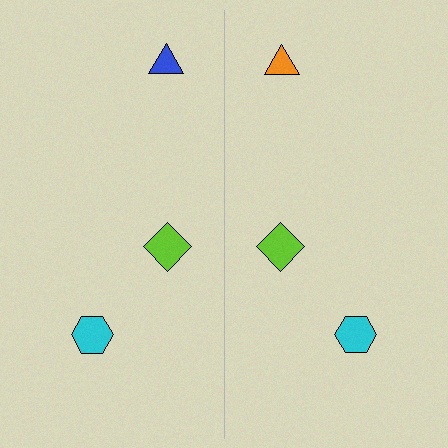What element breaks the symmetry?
The orange triangle on the right side breaks the symmetry — its mirror counterpart is blue.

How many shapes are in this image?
There are 6 shapes in this image.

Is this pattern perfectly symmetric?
No, the pattern is not perfectly symmetric. The orange triangle on the right side breaks the symmetry — its mirror counterpart is blue.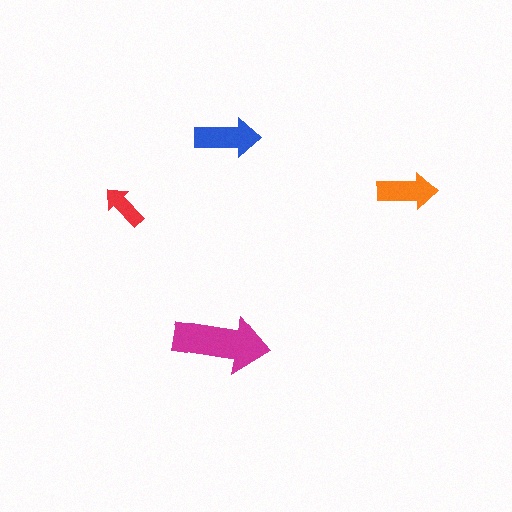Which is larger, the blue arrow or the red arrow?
The blue one.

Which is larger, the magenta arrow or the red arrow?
The magenta one.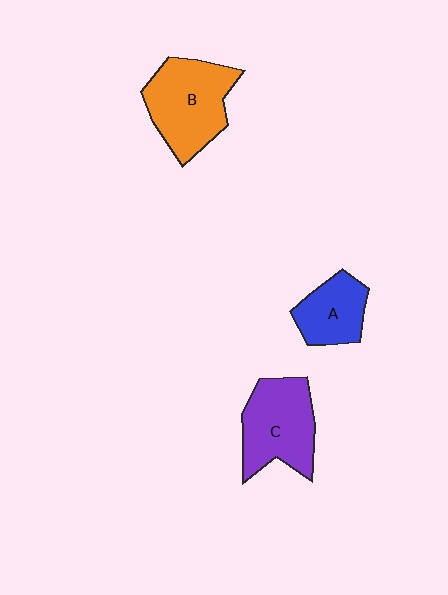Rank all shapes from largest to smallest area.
From largest to smallest: B (orange), C (purple), A (blue).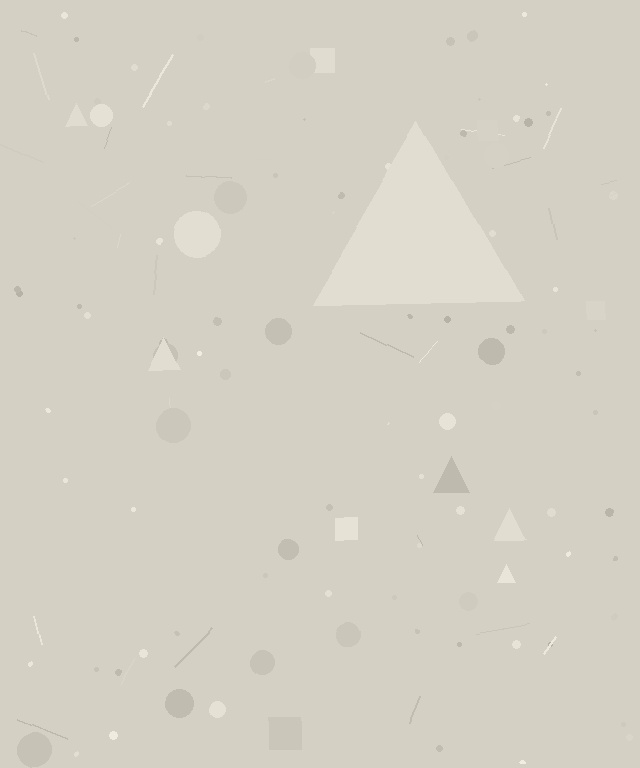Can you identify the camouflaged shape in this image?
The camouflaged shape is a triangle.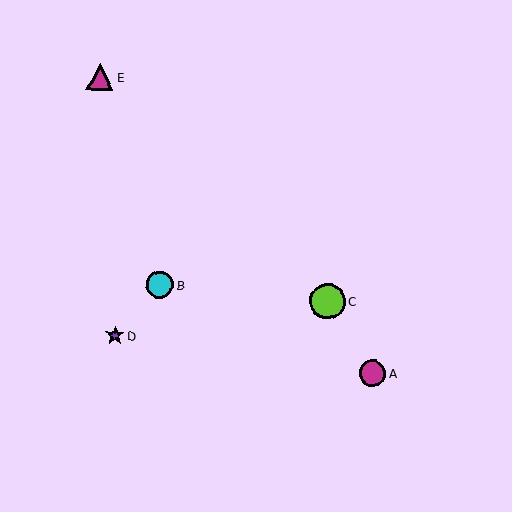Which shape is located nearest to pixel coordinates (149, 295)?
The cyan circle (labeled B) at (160, 285) is nearest to that location.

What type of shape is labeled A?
Shape A is a magenta circle.